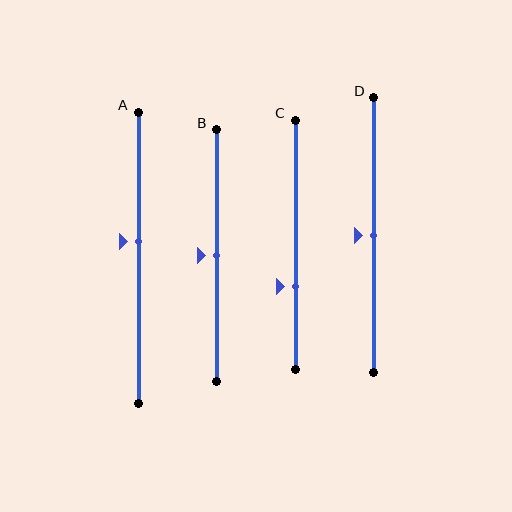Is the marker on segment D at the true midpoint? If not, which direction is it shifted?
Yes, the marker on segment D is at the true midpoint.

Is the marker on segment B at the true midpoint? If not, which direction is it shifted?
Yes, the marker on segment B is at the true midpoint.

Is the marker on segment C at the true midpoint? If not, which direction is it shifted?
No, the marker on segment C is shifted downward by about 17% of the segment length.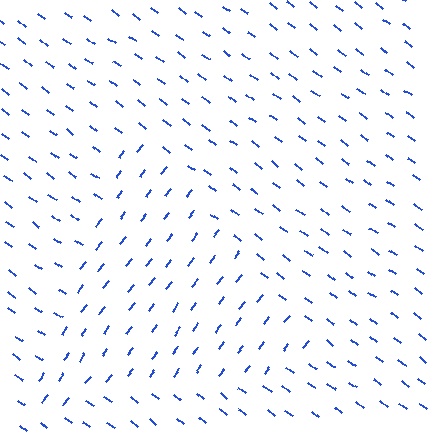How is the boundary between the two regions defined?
The boundary is defined purely by a change in line orientation (approximately 89 degrees difference). All lines are the same color and thickness.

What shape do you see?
I see a triangle.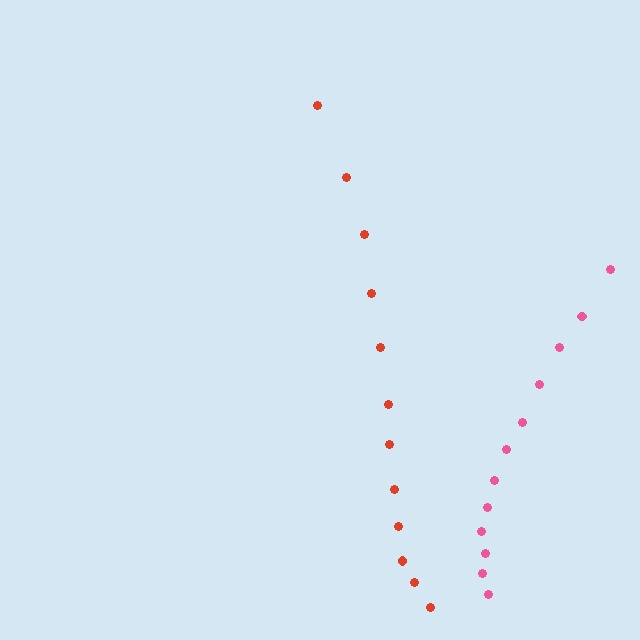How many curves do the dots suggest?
There are 2 distinct paths.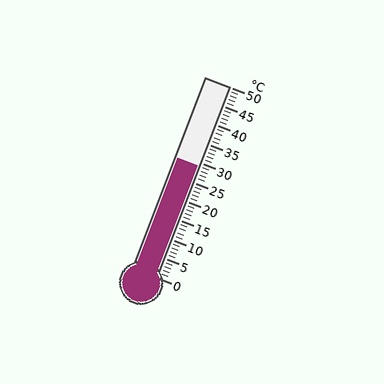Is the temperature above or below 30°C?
The temperature is below 30°C.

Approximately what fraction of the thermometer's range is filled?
The thermometer is filled to approximately 60% of its range.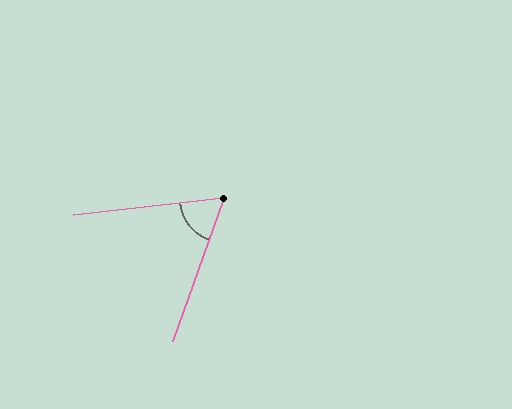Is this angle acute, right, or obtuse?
It is acute.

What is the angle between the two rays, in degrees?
Approximately 64 degrees.